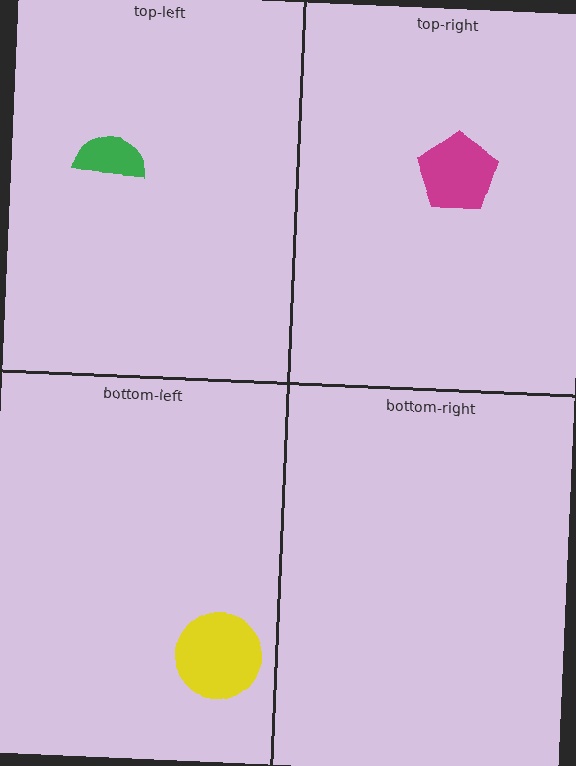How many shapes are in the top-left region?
1.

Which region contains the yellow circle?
The bottom-left region.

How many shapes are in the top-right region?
1.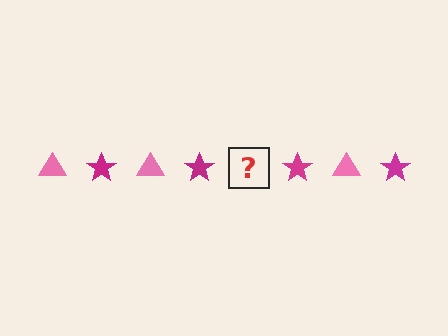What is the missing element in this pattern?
The missing element is a pink triangle.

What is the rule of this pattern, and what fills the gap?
The rule is that the pattern alternates between pink triangle and magenta star. The gap should be filled with a pink triangle.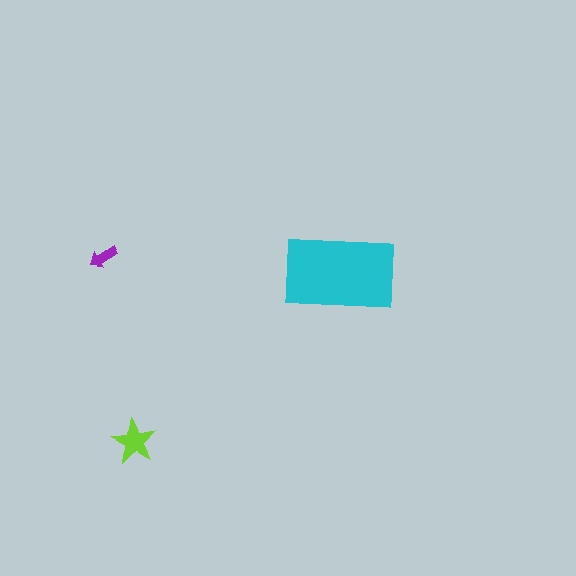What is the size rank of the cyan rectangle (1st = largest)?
1st.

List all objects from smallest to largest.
The purple arrow, the lime star, the cyan rectangle.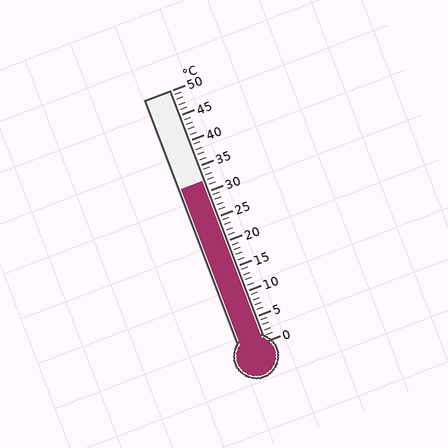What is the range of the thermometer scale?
The thermometer scale ranges from 0°C to 50°C.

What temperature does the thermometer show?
The thermometer shows approximately 32°C.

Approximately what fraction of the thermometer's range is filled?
The thermometer is filled to approximately 65% of its range.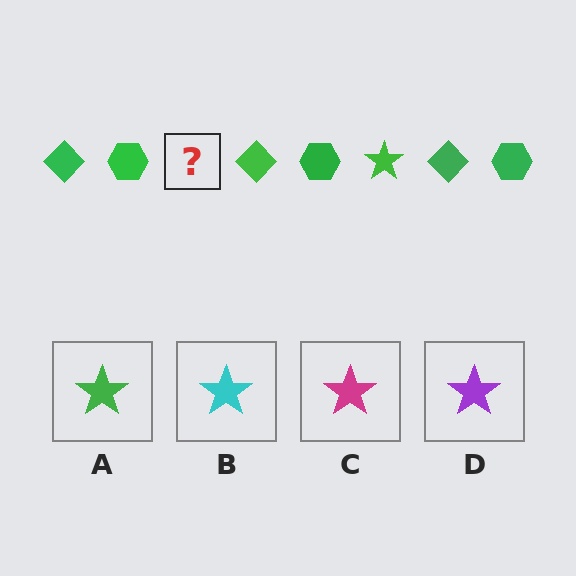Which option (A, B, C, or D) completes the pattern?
A.